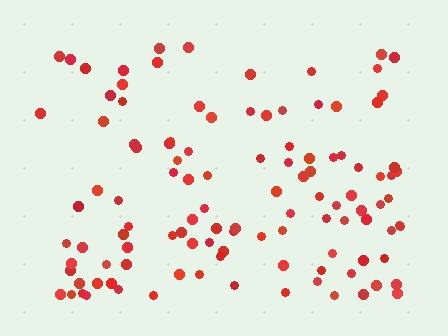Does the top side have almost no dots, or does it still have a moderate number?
Still a moderate number, just noticeably fewer than the bottom.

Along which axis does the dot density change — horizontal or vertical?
Vertical.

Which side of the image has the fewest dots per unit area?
The top.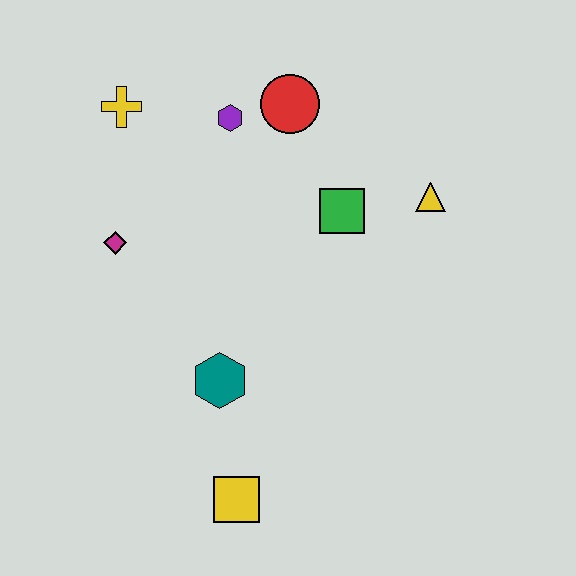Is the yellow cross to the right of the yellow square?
No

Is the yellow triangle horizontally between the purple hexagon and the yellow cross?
No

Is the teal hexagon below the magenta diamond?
Yes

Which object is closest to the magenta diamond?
The yellow cross is closest to the magenta diamond.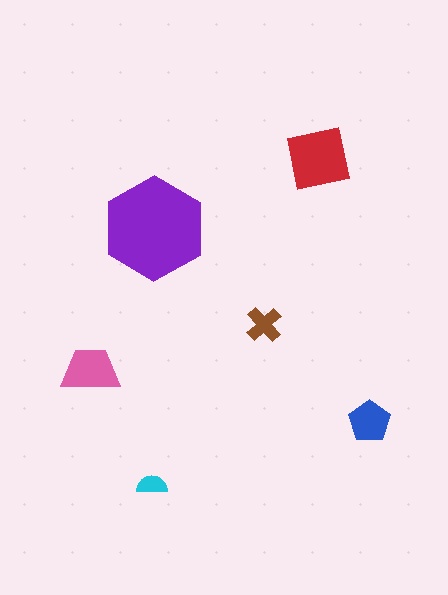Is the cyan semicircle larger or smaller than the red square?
Smaller.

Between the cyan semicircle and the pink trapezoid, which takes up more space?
The pink trapezoid.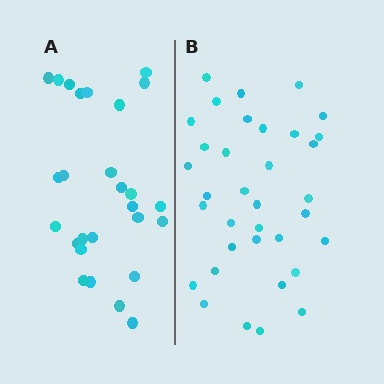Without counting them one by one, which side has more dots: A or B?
Region B (the right region) has more dots.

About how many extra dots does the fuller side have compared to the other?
Region B has roughly 8 or so more dots than region A.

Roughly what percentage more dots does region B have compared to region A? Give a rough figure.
About 30% more.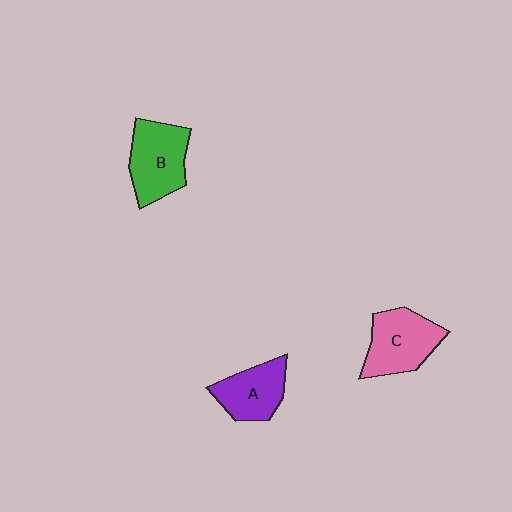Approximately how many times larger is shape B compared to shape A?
Approximately 1.2 times.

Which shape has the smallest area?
Shape A (purple).